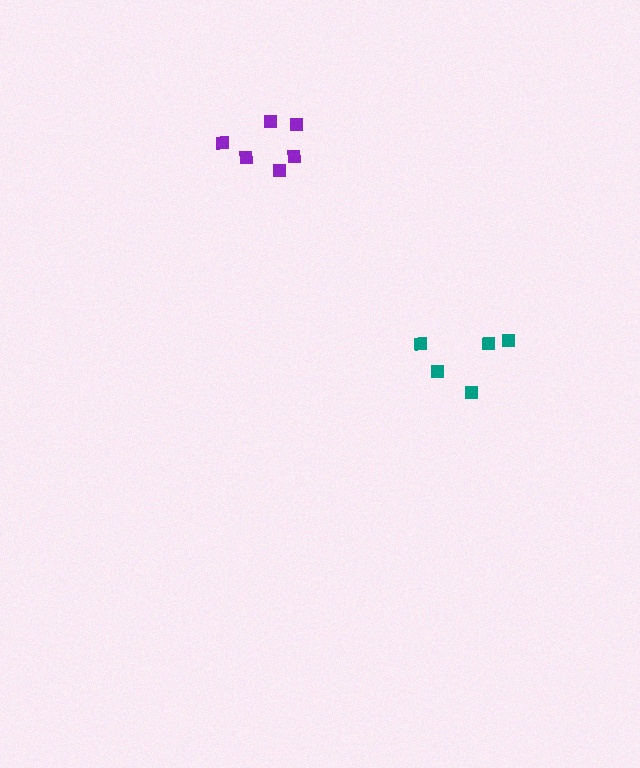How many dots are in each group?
Group 1: 6 dots, Group 2: 5 dots (11 total).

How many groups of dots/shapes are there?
There are 2 groups.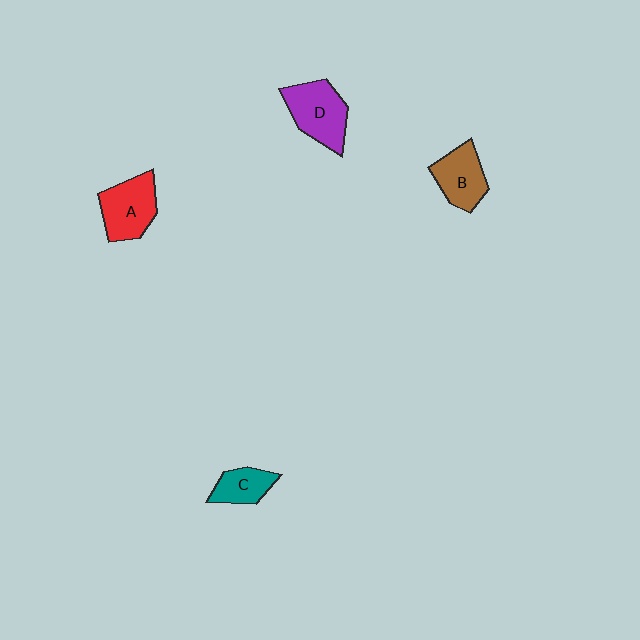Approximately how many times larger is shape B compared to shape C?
Approximately 1.4 times.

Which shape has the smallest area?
Shape C (teal).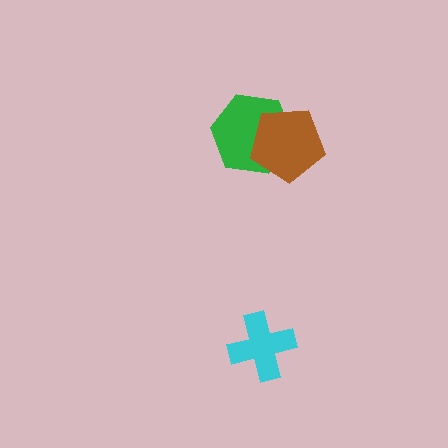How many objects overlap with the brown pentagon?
1 object overlaps with the brown pentagon.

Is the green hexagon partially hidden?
Yes, it is partially covered by another shape.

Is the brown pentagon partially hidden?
No, no other shape covers it.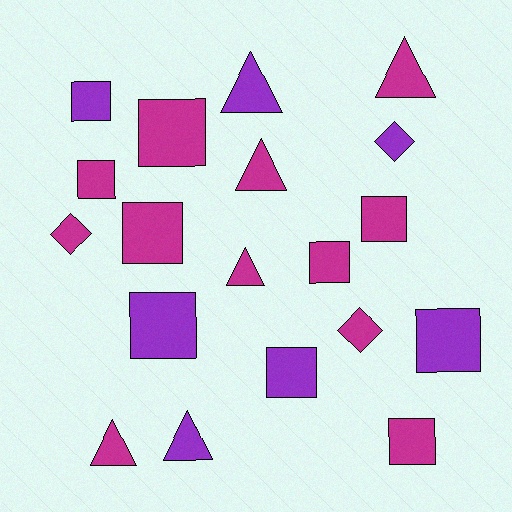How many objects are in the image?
There are 19 objects.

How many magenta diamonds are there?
There are 2 magenta diamonds.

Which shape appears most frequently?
Square, with 10 objects.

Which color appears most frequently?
Magenta, with 12 objects.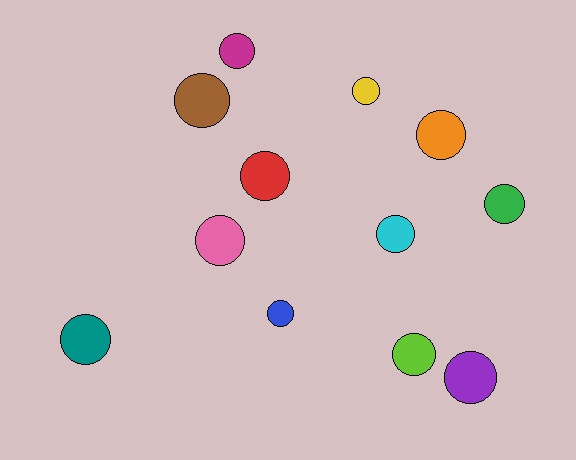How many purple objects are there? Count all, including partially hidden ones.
There is 1 purple object.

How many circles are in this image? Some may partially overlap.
There are 12 circles.